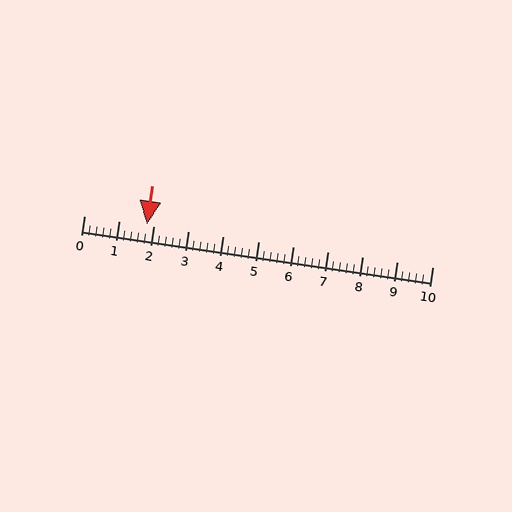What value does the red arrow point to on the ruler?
The red arrow points to approximately 1.8.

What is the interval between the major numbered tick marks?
The major tick marks are spaced 1 units apart.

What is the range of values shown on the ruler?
The ruler shows values from 0 to 10.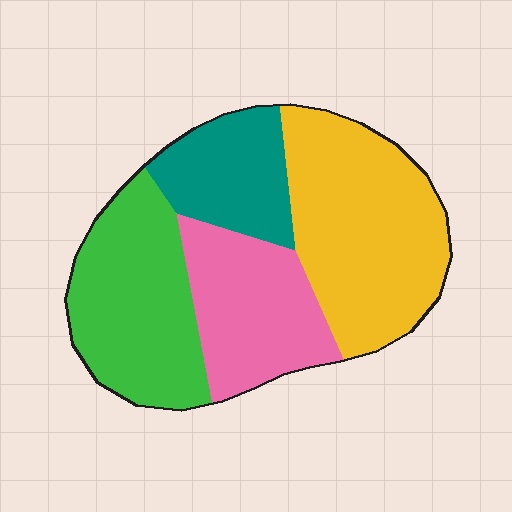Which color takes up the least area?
Teal, at roughly 15%.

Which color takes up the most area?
Yellow, at roughly 35%.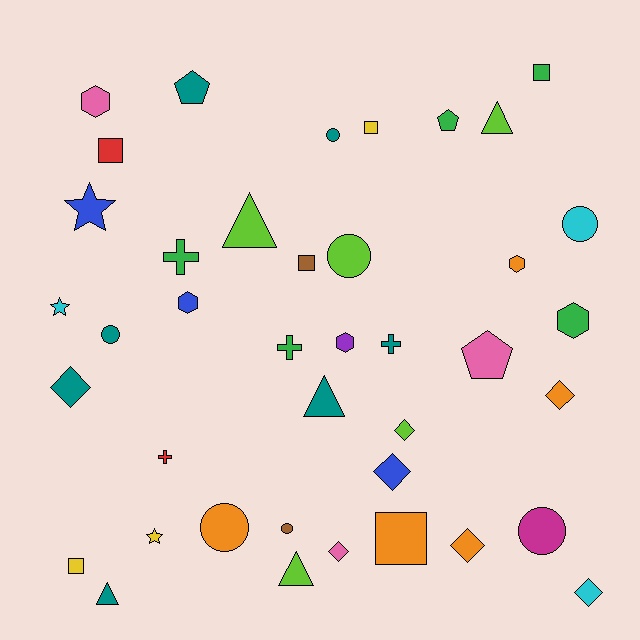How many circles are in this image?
There are 7 circles.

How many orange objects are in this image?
There are 5 orange objects.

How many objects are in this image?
There are 40 objects.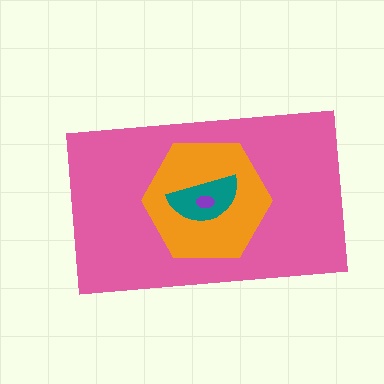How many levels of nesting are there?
4.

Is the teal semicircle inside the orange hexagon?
Yes.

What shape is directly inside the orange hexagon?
The teal semicircle.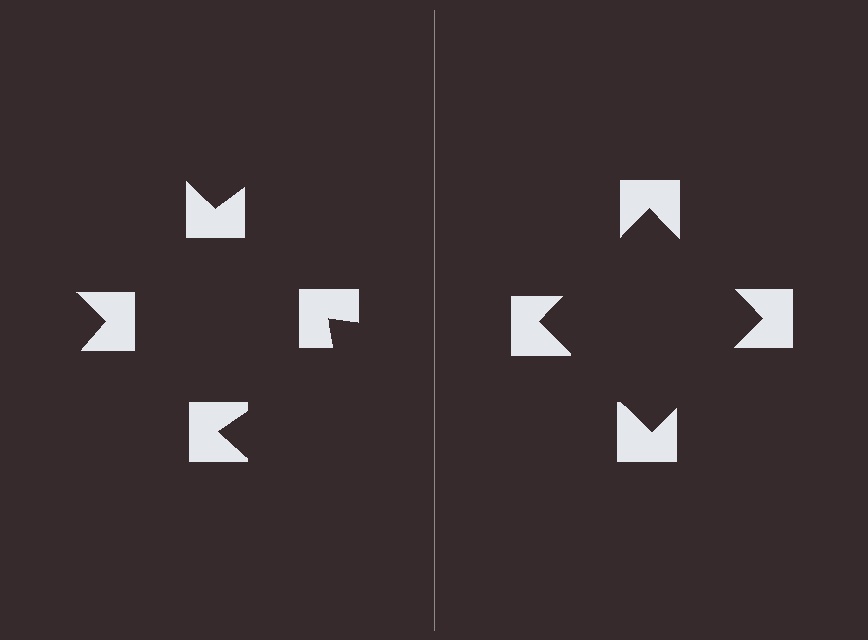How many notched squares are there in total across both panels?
8 — 4 on each side.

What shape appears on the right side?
An illusory square.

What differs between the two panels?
The notched squares are positioned identically on both sides; only the wedge orientations differ. On the right they align to a square; on the left they are misaligned.